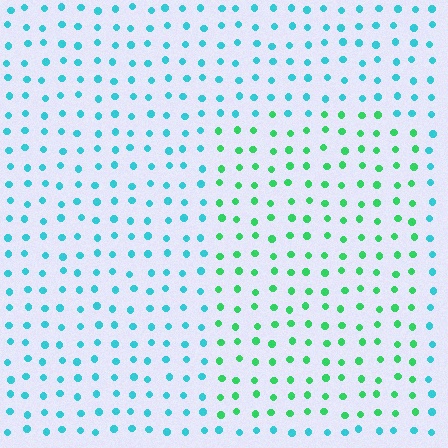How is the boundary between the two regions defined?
The boundary is defined purely by a slight shift in hue (about 46 degrees). Spacing, size, and orientation are identical on both sides.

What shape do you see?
I see a rectangle.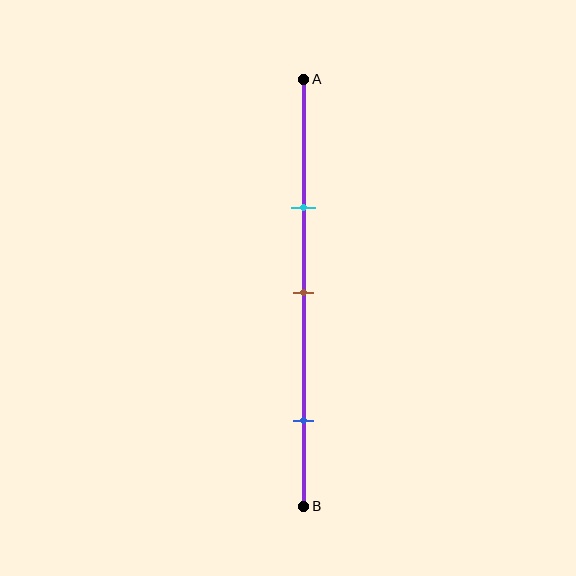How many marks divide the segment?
There are 3 marks dividing the segment.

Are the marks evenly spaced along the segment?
No, the marks are not evenly spaced.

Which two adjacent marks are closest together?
The cyan and brown marks are the closest adjacent pair.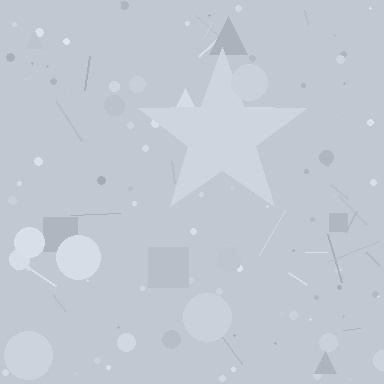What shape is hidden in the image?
A star is hidden in the image.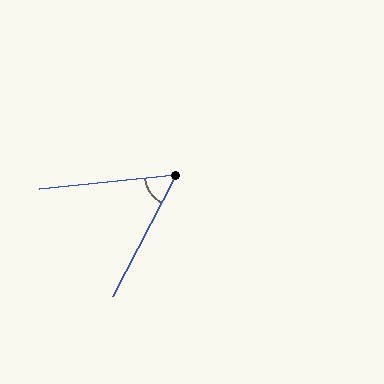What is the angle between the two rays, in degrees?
Approximately 57 degrees.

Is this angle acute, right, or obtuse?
It is acute.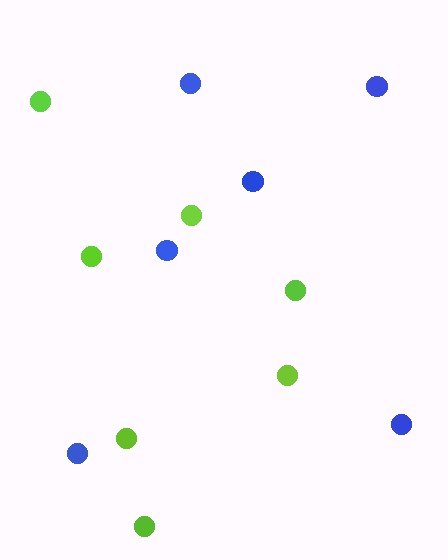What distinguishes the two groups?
There are 2 groups: one group of blue circles (6) and one group of lime circles (7).